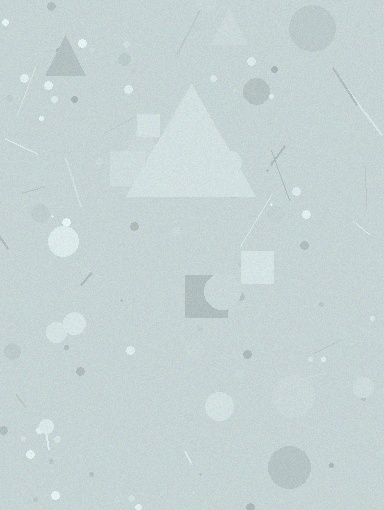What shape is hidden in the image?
A triangle is hidden in the image.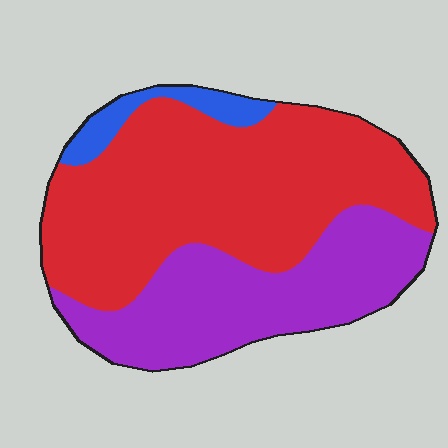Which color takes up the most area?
Red, at roughly 60%.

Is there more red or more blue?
Red.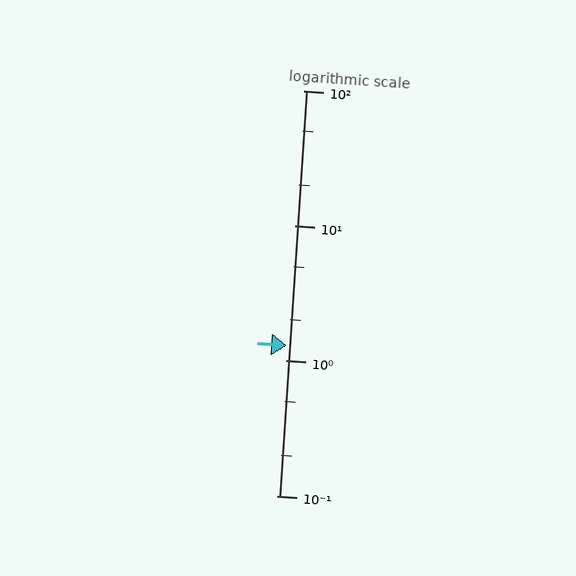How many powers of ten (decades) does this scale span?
The scale spans 3 decades, from 0.1 to 100.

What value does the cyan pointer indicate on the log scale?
The pointer indicates approximately 1.3.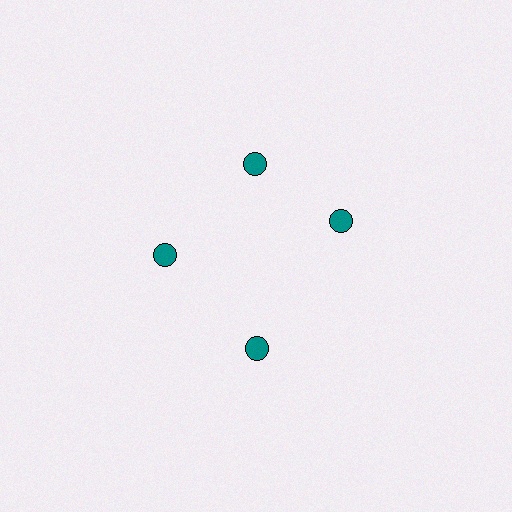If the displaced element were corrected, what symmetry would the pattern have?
It would have 4-fold rotational symmetry — the pattern would map onto itself every 90 degrees.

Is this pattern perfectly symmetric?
No. The 4 teal circles are arranged in a ring, but one element near the 3 o'clock position is rotated out of alignment along the ring, breaking the 4-fold rotational symmetry.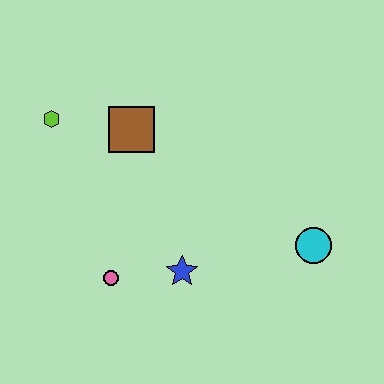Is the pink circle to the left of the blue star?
Yes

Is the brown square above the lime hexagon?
No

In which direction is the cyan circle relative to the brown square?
The cyan circle is to the right of the brown square.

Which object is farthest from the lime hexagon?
The cyan circle is farthest from the lime hexagon.